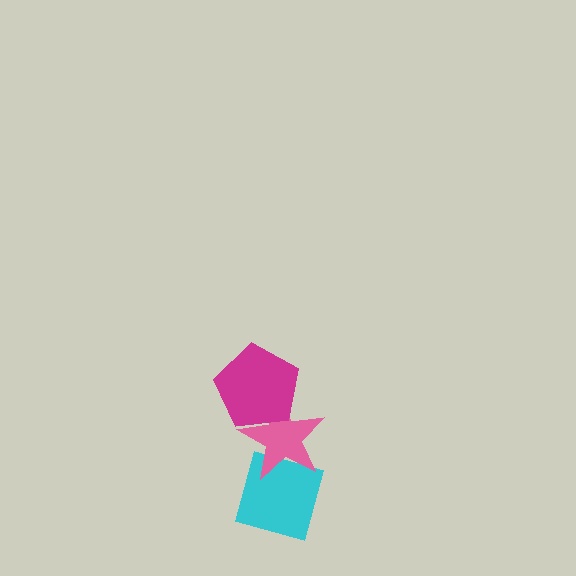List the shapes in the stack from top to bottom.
From top to bottom: the magenta pentagon, the pink star, the cyan diamond.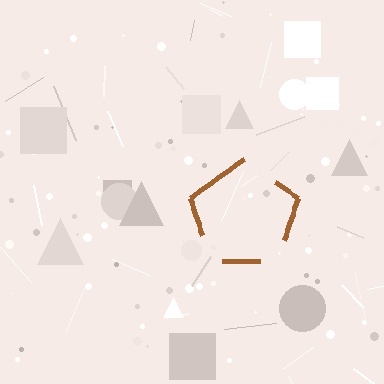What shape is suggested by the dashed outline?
The dashed outline suggests a pentagon.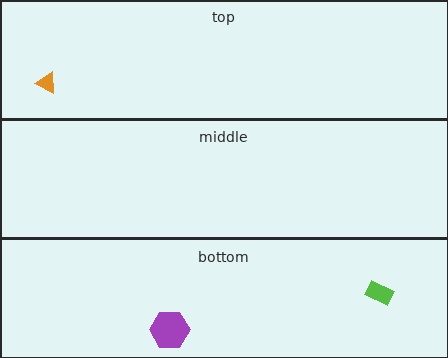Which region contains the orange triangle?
The top region.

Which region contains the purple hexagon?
The bottom region.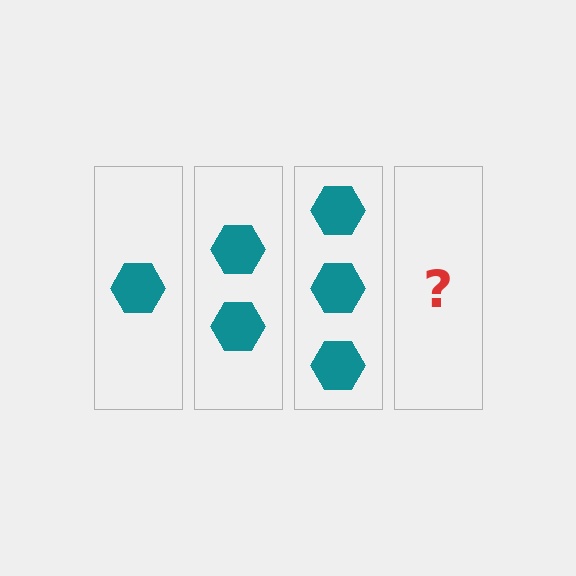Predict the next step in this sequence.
The next step is 4 hexagons.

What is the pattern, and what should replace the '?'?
The pattern is that each step adds one more hexagon. The '?' should be 4 hexagons.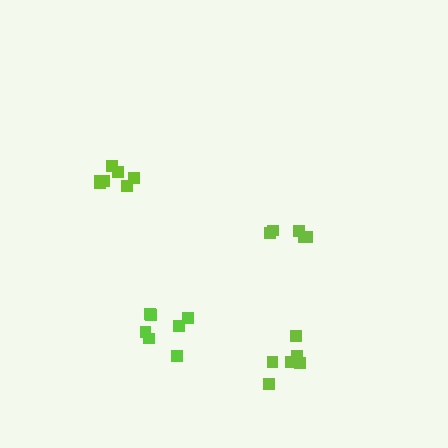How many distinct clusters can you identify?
There are 4 distinct clusters.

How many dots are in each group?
Group 1: 7 dots, Group 2: 8 dots, Group 3: 5 dots, Group 4: 6 dots (26 total).